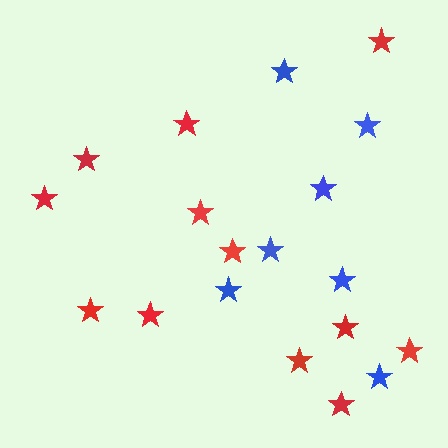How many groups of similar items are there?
There are 2 groups: one group of blue stars (7) and one group of red stars (12).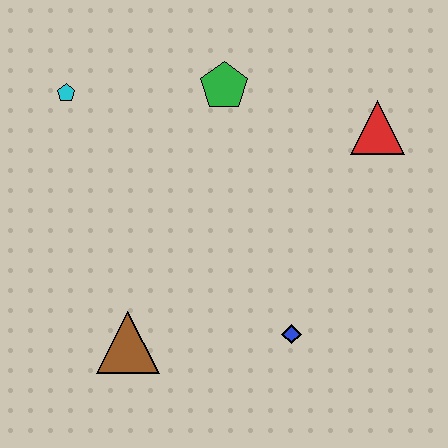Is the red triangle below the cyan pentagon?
Yes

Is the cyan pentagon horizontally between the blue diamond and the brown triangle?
No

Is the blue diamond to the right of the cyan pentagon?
Yes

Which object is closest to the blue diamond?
The brown triangle is closest to the blue diamond.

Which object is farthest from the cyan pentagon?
The blue diamond is farthest from the cyan pentagon.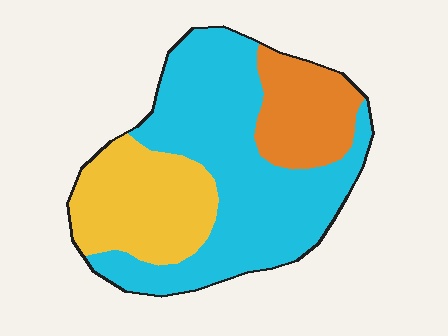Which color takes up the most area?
Cyan, at roughly 55%.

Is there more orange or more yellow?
Yellow.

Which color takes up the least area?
Orange, at roughly 20%.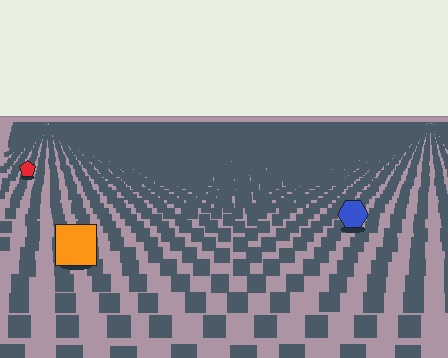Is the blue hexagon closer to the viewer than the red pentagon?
Yes. The blue hexagon is closer — you can tell from the texture gradient: the ground texture is coarser near it.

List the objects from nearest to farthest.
From nearest to farthest: the orange square, the blue hexagon, the red pentagon.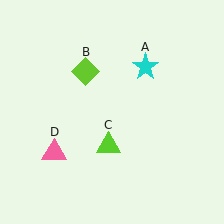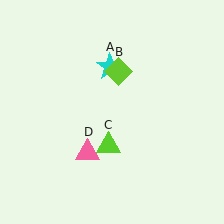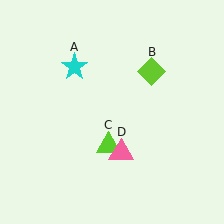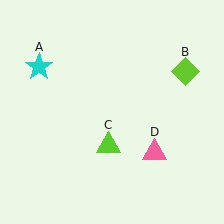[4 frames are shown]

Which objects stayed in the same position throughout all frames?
Lime triangle (object C) remained stationary.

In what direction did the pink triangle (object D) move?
The pink triangle (object D) moved right.